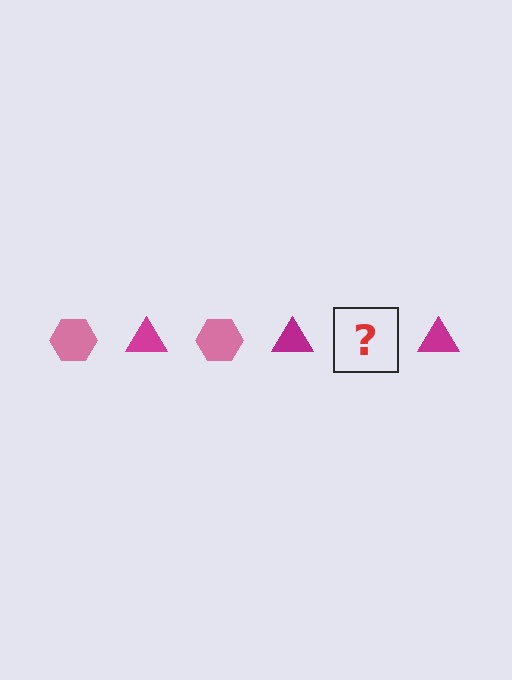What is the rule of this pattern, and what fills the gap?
The rule is that the pattern alternates between pink hexagon and magenta triangle. The gap should be filled with a pink hexagon.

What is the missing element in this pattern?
The missing element is a pink hexagon.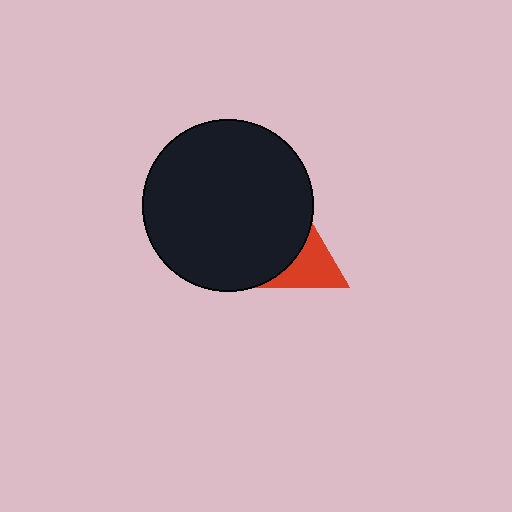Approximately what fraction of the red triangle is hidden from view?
Roughly 45% of the red triangle is hidden behind the black circle.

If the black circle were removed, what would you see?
You would see the complete red triangle.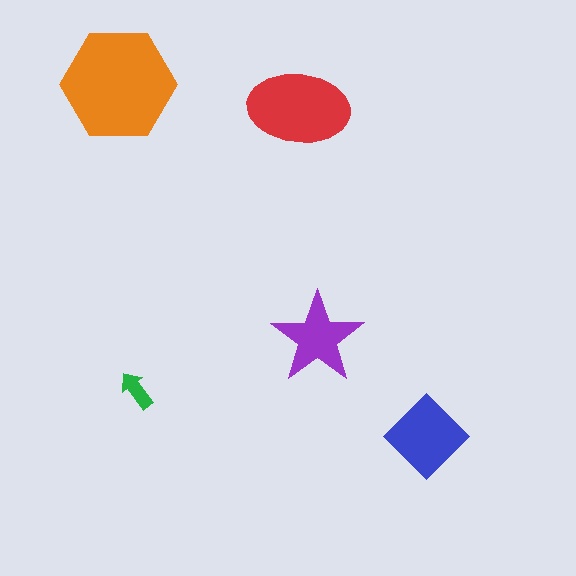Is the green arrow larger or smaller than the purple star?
Smaller.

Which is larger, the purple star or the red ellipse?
The red ellipse.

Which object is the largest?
The orange hexagon.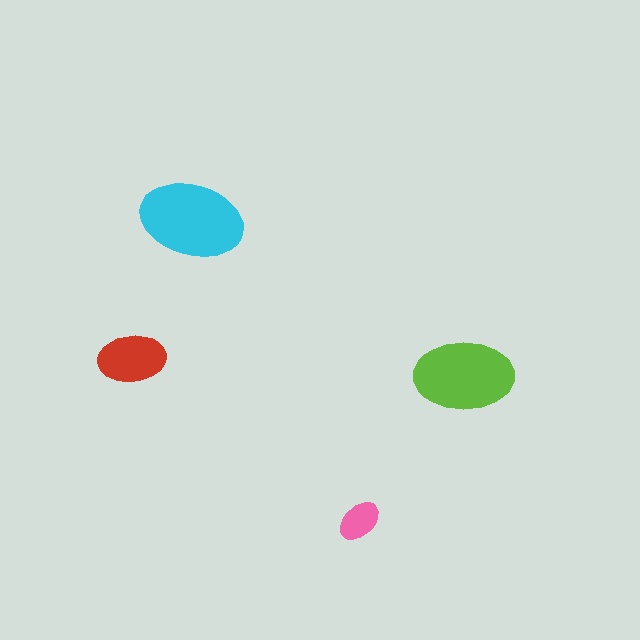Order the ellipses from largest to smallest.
the cyan one, the lime one, the red one, the pink one.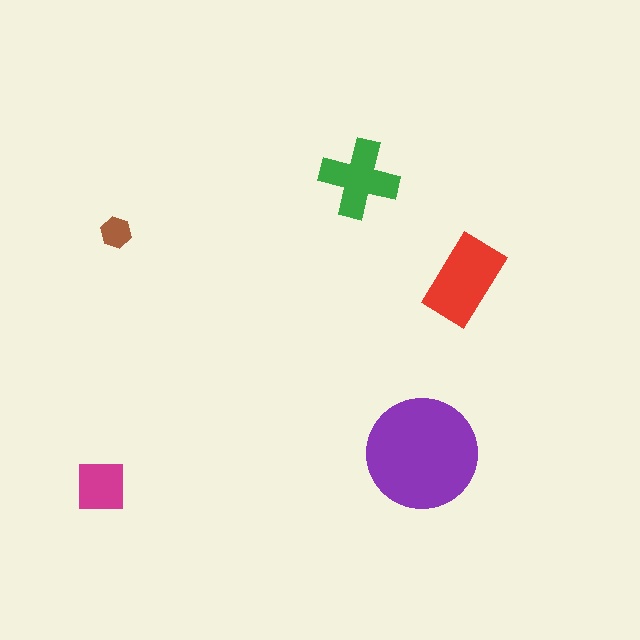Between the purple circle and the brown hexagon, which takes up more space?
The purple circle.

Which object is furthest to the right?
The red rectangle is rightmost.